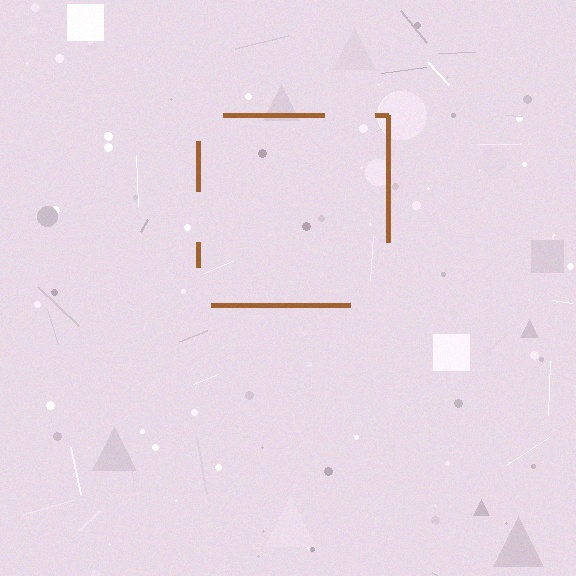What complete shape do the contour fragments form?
The contour fragments form a square.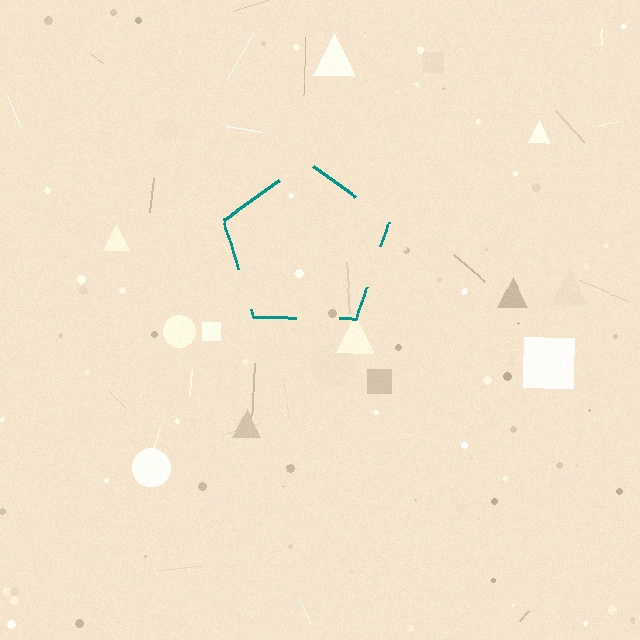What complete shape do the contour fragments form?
The contour fragments form a pentagon.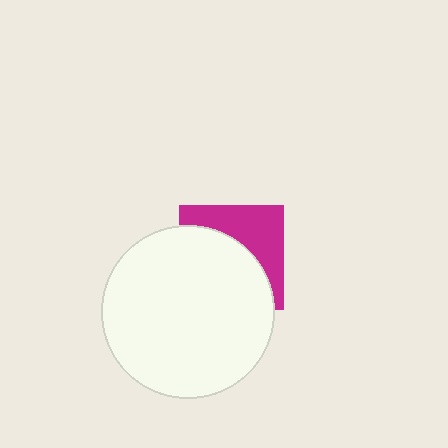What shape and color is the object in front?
The object in front is a white circle.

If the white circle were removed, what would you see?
You would see the complete magenta square.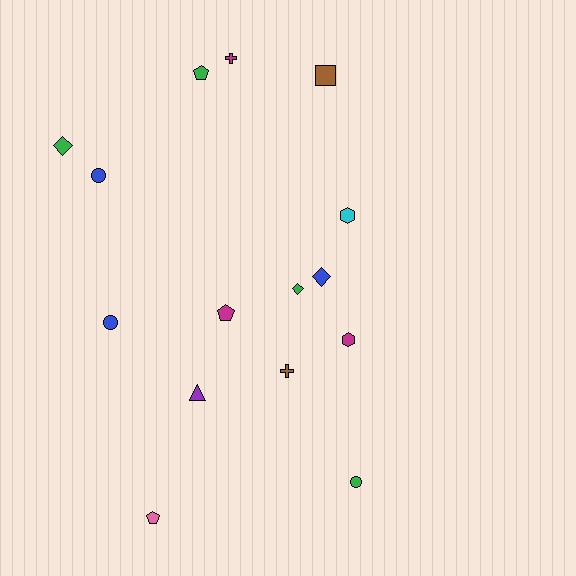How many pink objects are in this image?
There is 1 pink object.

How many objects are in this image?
There are 15 objects.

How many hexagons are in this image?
There are 2 hexagons.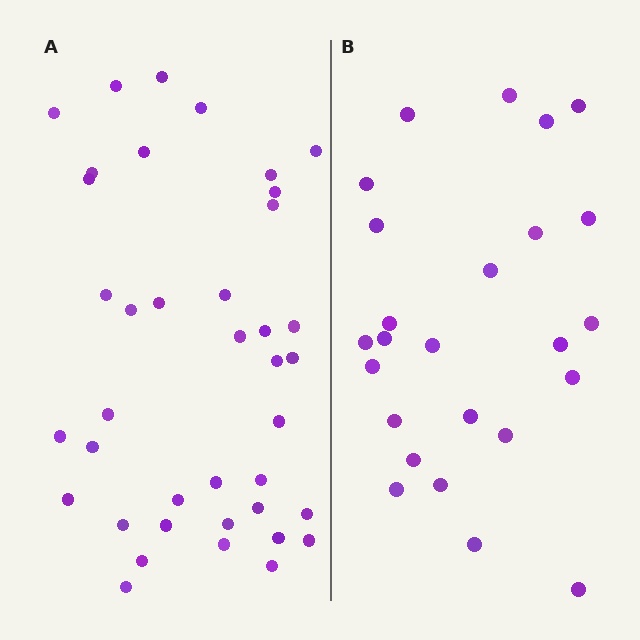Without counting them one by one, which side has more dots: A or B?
Region A (the left region) has more dots.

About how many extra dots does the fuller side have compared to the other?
Region A has approximately 15 more dots than region B.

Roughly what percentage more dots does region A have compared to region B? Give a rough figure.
About 55% more.